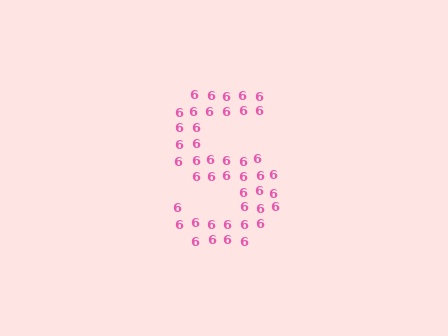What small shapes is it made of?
It is made of small digit 6's.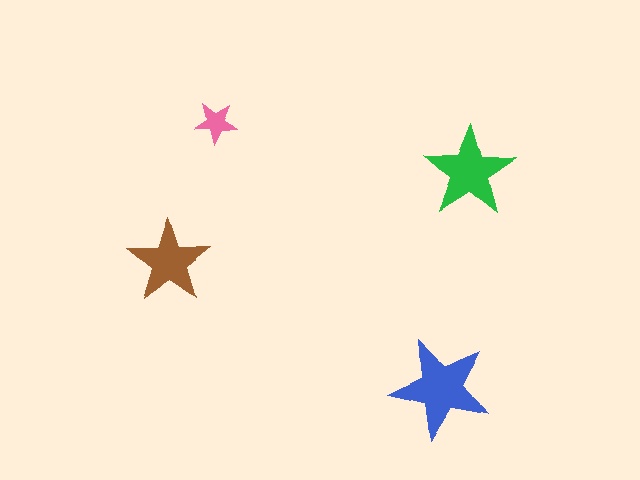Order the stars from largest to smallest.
the blue one, the green one, the brown one, the pink one.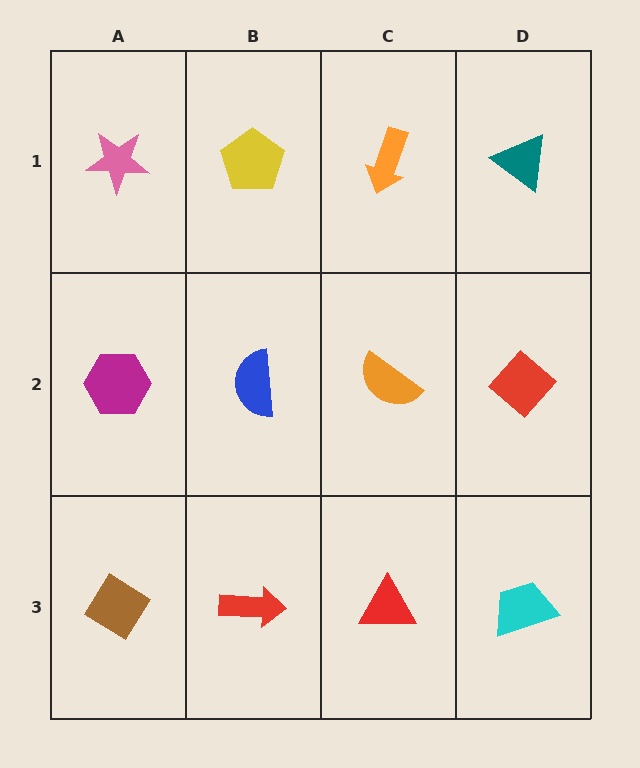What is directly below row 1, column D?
A red diamond.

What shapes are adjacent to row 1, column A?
A magenta hexagon (row 2, column A), a yellow pentagon (row 1, column B).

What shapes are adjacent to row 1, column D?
A red diamond (row 2, column D), an orange arrow (row 1, column C).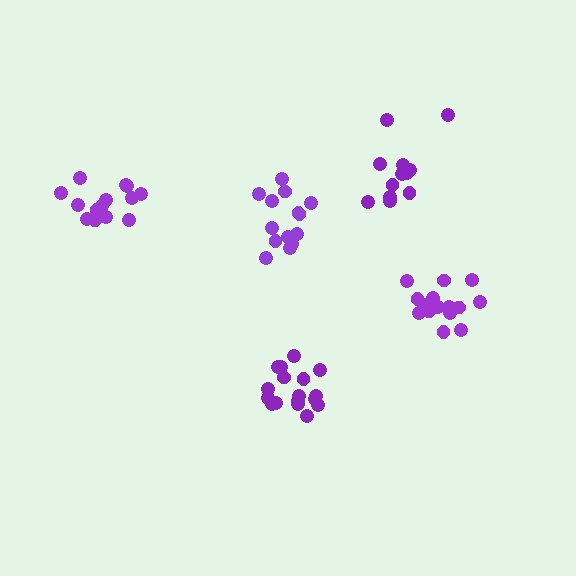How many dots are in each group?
Group 1: 12 dots, Group 2: 14 dots, Group 3: 17 dots, Group 4: 16 dots, Group 5: 14 dots (73 total).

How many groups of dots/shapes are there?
There are 5 groups.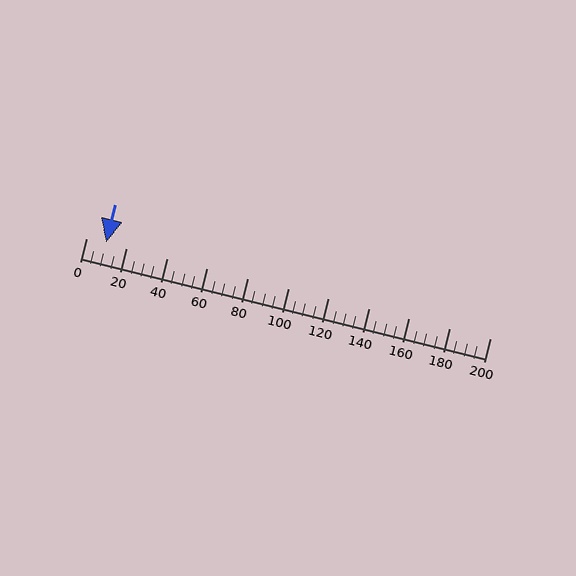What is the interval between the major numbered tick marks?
The major tick marks are spaced 20 units apart.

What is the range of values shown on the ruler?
The ruler shows values from 0 to 200.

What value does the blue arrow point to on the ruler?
The blue arrow points to approximately 10.